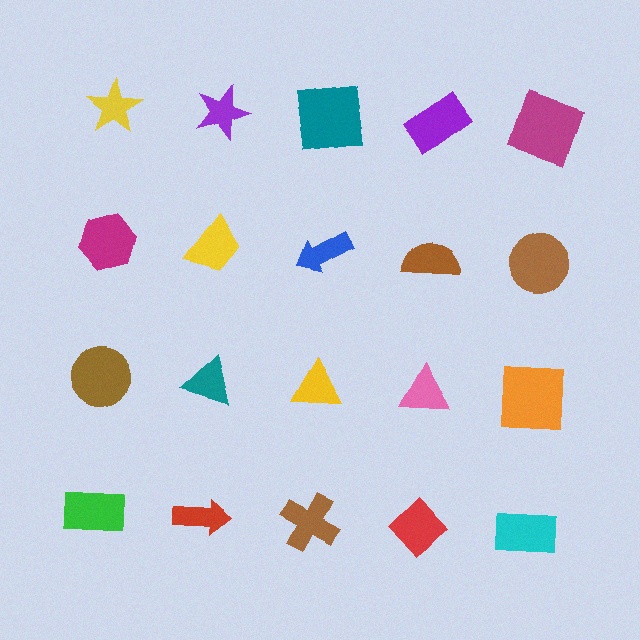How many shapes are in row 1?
5 shapes.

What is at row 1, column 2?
A purple star.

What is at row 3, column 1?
A brown circle.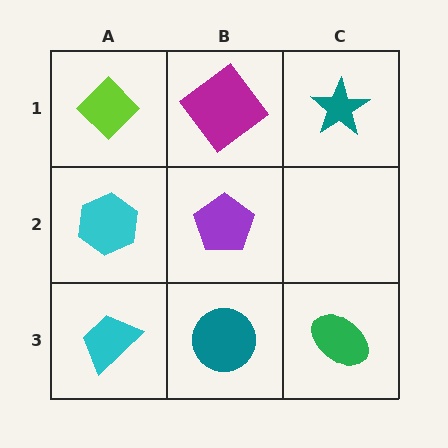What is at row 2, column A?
A cyan hexagon.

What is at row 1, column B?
A magenta diamond.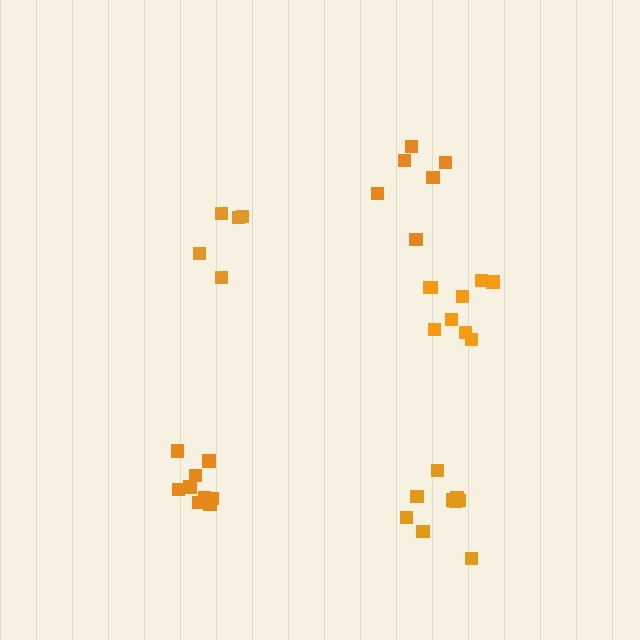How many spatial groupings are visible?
There are 5 spatial groupings.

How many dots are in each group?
Group 1: 9 dots, Group 2: 5 dots, Group 3: 9 dots, Group 4: 6 dots, Group 5: 9 dots (38 total).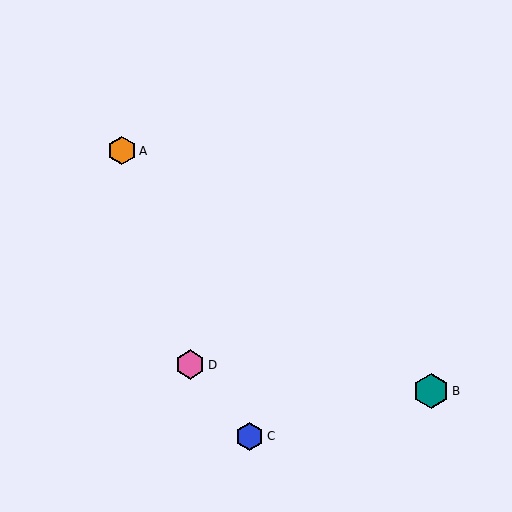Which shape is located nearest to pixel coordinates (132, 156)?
The orange hexagon (labeled A) at (122, 151) is nearest to that location.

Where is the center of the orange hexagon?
The center of the orange hexagon is at (122, 151).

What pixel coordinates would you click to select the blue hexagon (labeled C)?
Click at (250, 436) to select the blue hexagon C.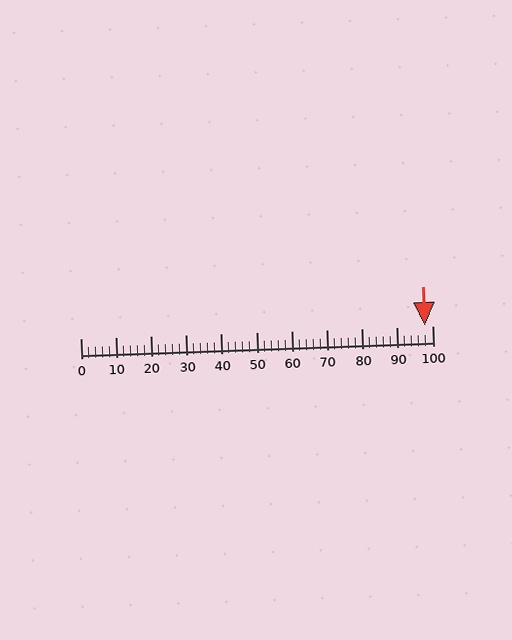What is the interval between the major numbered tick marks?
The major tick marks are spaced 10 units apart.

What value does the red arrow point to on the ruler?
The red arrow points to approximately 98.